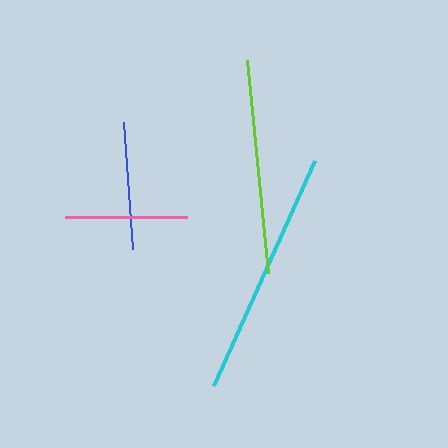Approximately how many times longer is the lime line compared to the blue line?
The lime line is approximately 1.7 times the length of the blue line.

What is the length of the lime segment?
The lime segment is approximately 214 pixels long.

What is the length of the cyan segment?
The cyan segment is approximately 247 pixels long.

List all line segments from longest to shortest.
From longest to shortest: cyan, lime, blue, pink.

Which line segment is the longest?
The cyan line is the longest at approximately 247 pixels.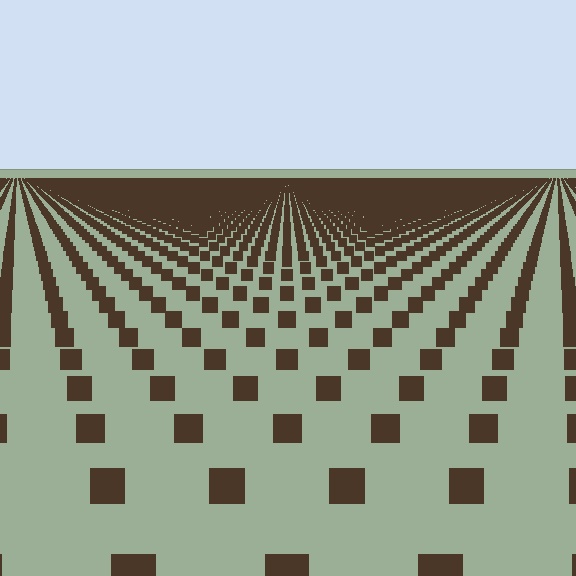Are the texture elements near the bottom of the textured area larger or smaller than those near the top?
Larger. Near the bottom, elements are closer to the viewer and appear at a bigger on-screen size.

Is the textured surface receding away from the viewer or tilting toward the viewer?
The surface is receding away from the viewer. Texture elements get smaller and denser toward the top.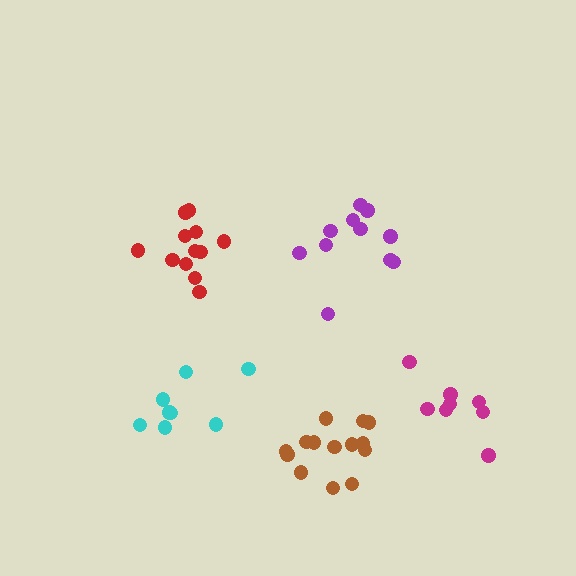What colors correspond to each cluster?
The clusters are colored: red, purple, cyan, magenta, brown.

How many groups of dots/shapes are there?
There are 5 groups.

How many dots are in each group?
Group 1: 12 dots, Group 2: 11 dots, Group 3: 8 dots, Group 4: 8 dots, Group 5: 14 dots (53 total).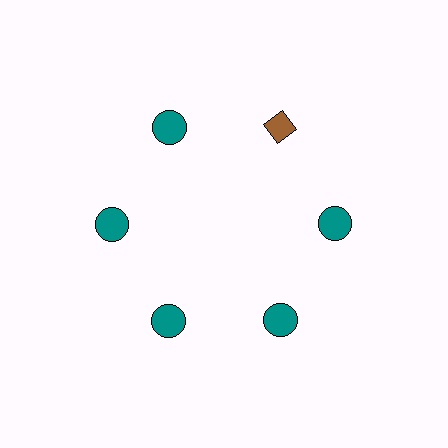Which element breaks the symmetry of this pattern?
The brown diamond at roughly the 1 o'clock position breaks the symmetry. All other shapes are teal circles.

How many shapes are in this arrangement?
There are 6 shapes arranged in a ring pattern.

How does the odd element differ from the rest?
It differs in both color (brown instead of teal) and shape (diamond instead of circle).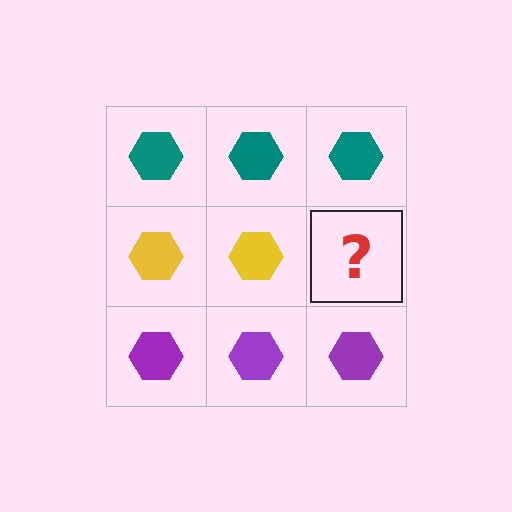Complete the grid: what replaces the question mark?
The question mark should be replaced with a yellow hexagon.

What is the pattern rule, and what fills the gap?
The rule is that each row has a consistent color. The gap should be filled with a yellow hexagon.